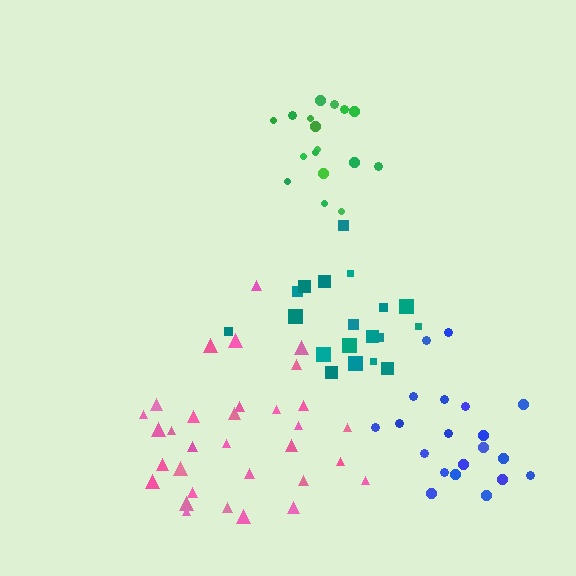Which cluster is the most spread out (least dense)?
Pink.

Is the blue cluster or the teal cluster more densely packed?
Teal.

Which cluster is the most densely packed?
Green.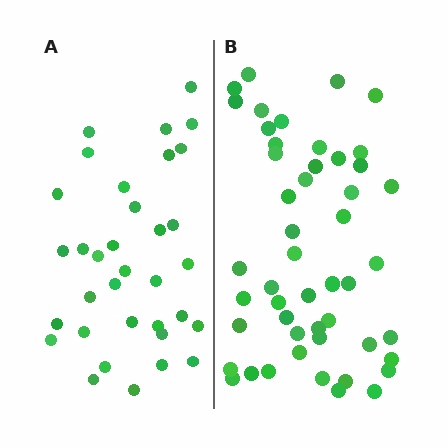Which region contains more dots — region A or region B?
Region B (the right region) has more dots.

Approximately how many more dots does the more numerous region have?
Region B has approximately 15 more dots than region A.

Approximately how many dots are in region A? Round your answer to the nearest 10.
About 30 dots. (The exact count is 34, which rounds to 30.)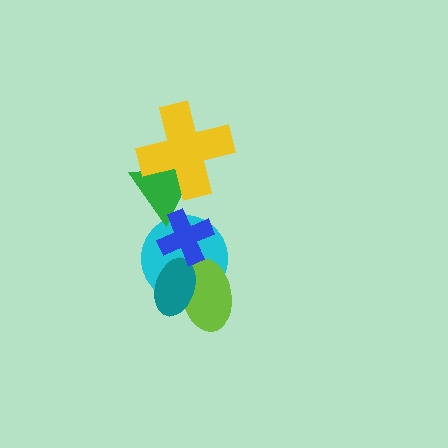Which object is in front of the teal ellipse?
The blue cross is in front of the teal ellipse.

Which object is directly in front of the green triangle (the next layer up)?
The yellow cross is directly in front of the green triangle.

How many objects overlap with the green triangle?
3 objects overlap with the green triangle.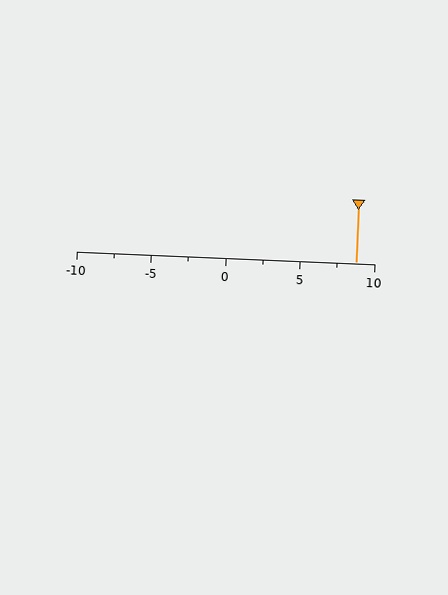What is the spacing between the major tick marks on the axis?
The major ticks are spaced 5 apart.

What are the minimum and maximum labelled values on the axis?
The axis runs from -10 to 10.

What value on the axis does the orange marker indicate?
The marker indicates approximately 8.8.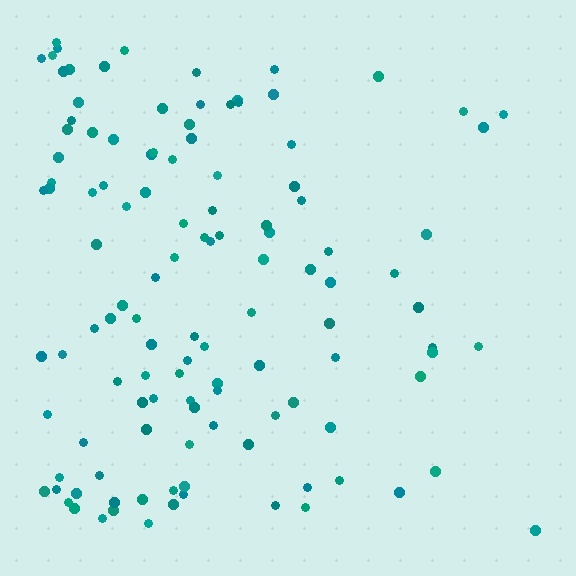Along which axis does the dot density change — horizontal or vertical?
Horizontal.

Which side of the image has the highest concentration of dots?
The left.